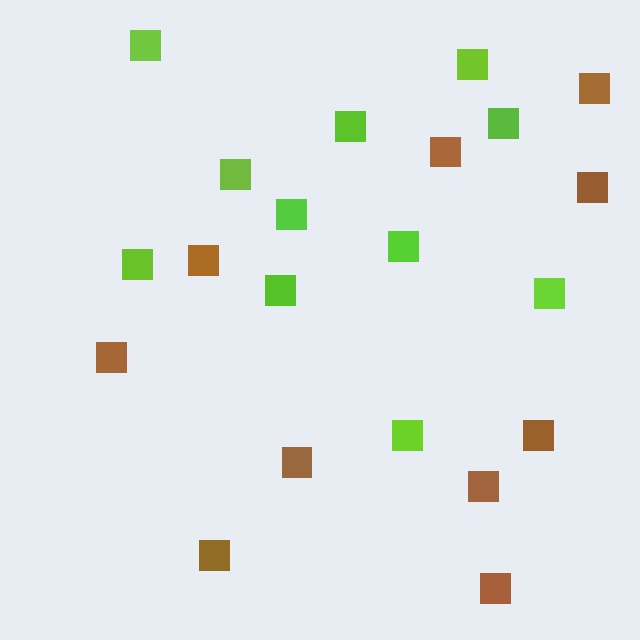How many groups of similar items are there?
There are 2 groups: one group of brown squares (10) and one group of lime squares (11).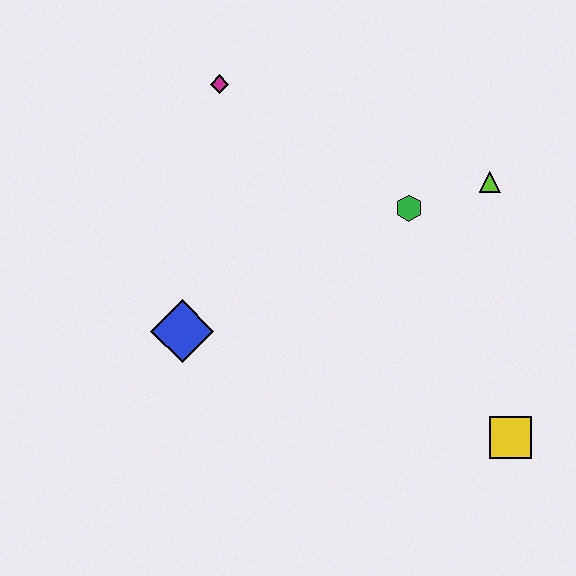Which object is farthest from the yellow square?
The magenta diamond is farthest from the yellow square.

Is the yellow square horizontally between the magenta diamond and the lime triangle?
No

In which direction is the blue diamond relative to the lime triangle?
The blue diamond is to the left of the lime triangle.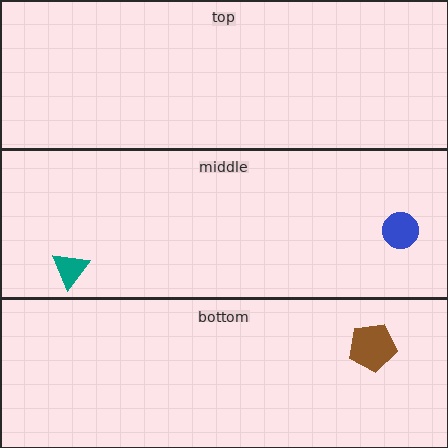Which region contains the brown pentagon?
The bottom region.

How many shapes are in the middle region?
2.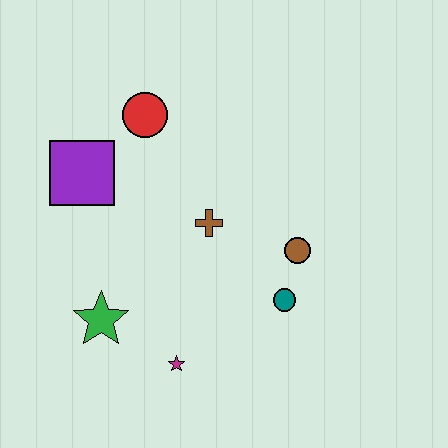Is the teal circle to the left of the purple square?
No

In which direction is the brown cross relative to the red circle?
The brown cross is below the red circle.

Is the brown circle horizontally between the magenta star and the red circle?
No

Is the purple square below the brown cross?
No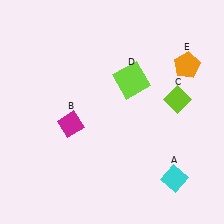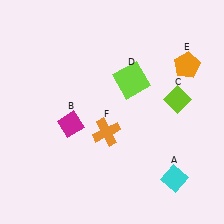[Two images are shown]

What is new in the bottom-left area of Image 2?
An orange cross (F) was added in the bottom-left area of Image 2.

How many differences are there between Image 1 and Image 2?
There is 1 difference between the two images.